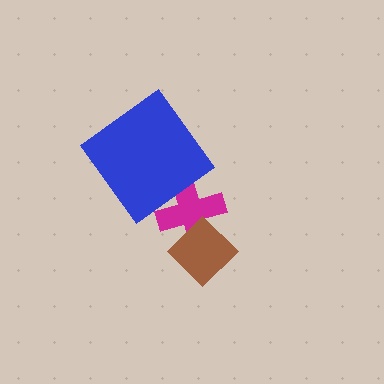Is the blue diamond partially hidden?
No, no other shape covers it.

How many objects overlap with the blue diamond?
1 object overlaps with the blue diamond.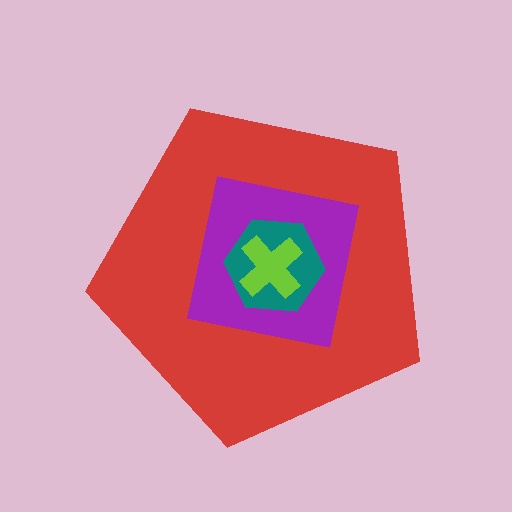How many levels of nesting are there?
4.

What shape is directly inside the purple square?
The teal hexagon.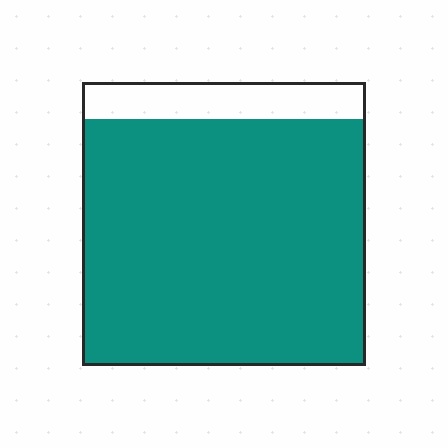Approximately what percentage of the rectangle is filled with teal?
Approximately 85%.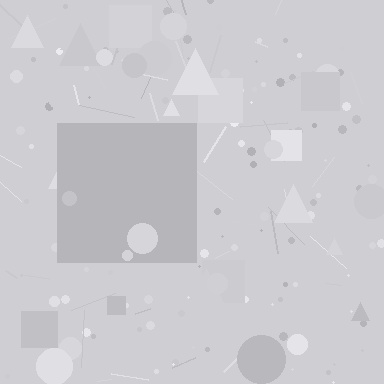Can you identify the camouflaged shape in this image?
The camouflaged shape is a square.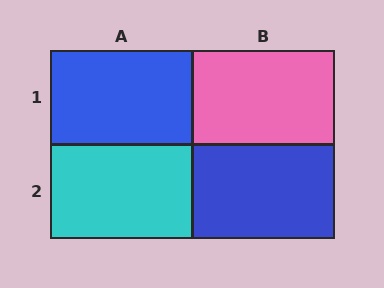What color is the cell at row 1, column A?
Blue.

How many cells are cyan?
1 cell is cyan.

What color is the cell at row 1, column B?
Pink.